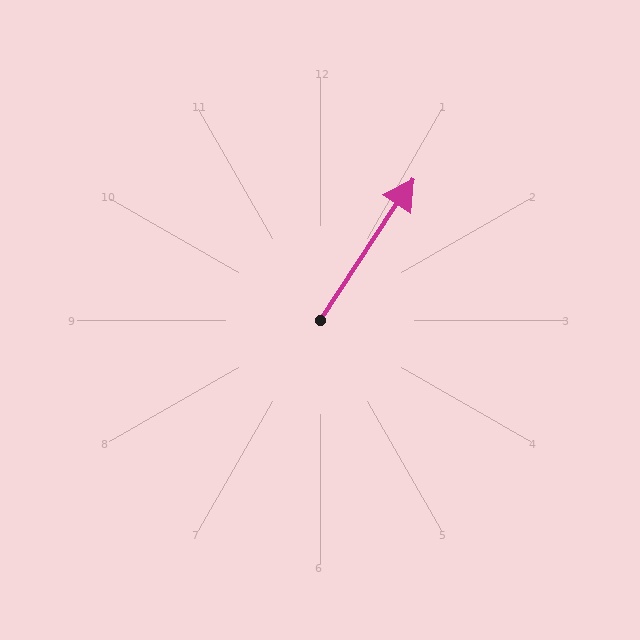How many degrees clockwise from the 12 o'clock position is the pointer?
Approximately 33 degrees.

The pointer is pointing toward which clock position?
Roughly 1 o'clock.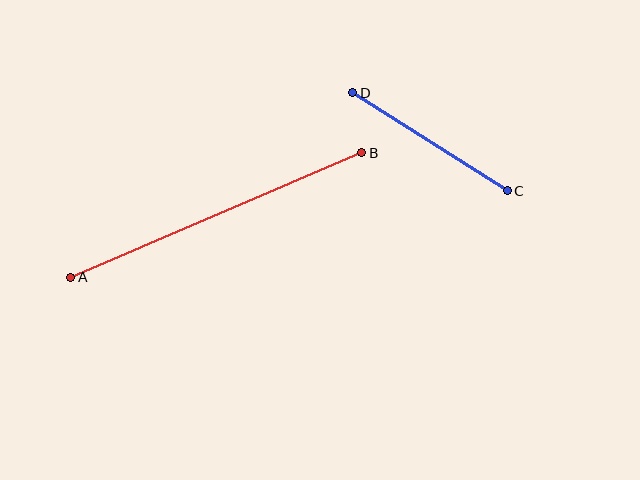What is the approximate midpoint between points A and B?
The midpoint is at approximately (216, 215) pixels.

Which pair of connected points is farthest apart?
Points A and B are farthest apart.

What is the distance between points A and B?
The distance is approximately 317 pixels.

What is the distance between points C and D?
The distance is approximately 183 pixels.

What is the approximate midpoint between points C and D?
The midpoint is at approximately (430, 142) pixels.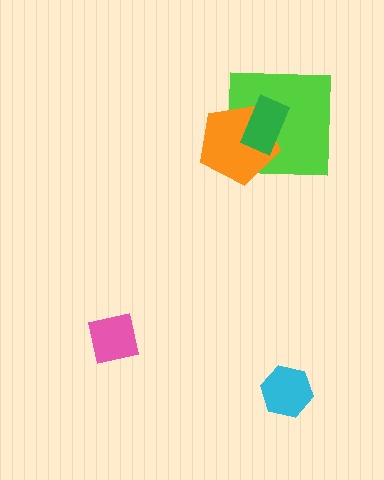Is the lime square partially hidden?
Yes, it is partially covered by another shape.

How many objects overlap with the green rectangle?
2 objects overlap with the green rectangle.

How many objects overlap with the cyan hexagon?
0 objects overlap with the cyan hexagon.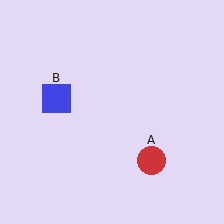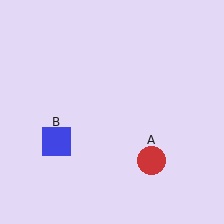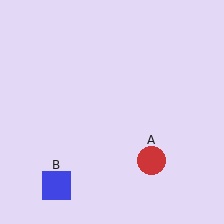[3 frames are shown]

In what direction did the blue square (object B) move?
The blue square (object B) moved down.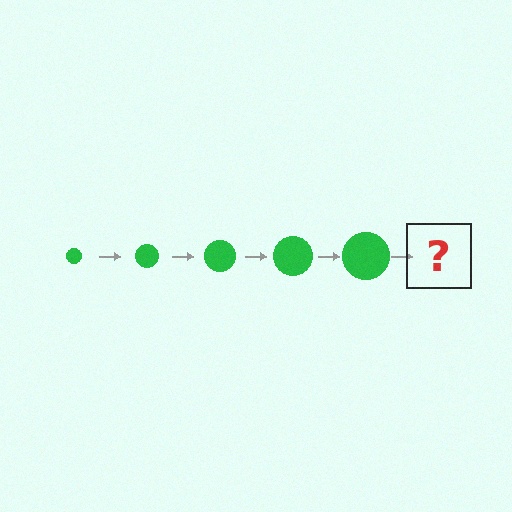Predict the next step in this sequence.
The next step is a green circle, larger than the previous one.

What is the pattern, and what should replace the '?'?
The pattern is that the circle gets progressively larger each step. The '?' should be a green circle, larger than the previous one.